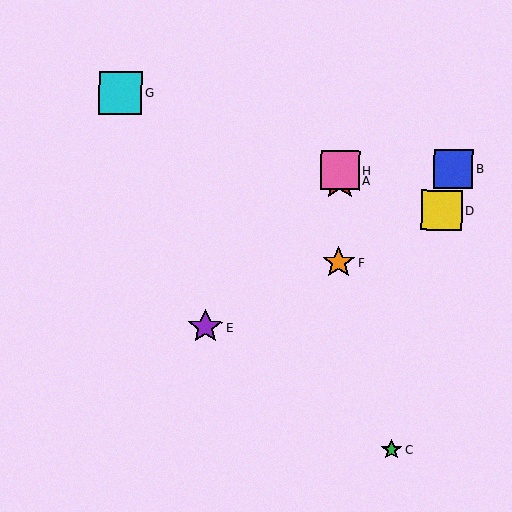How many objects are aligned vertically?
3 objects (A, F, H) are aligned vertically.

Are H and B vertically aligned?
No, H is at x≈340 and B is at x≈453.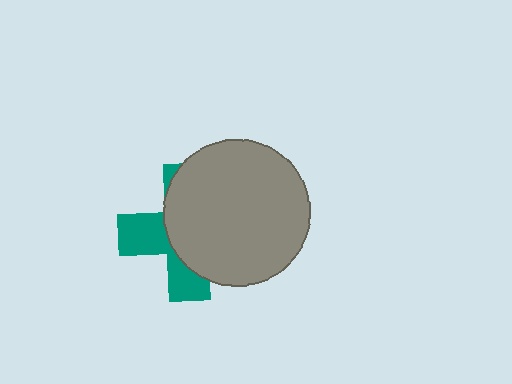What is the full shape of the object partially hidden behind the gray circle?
The partially hidden object is a teal cross.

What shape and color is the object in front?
The object in front is a gray circle.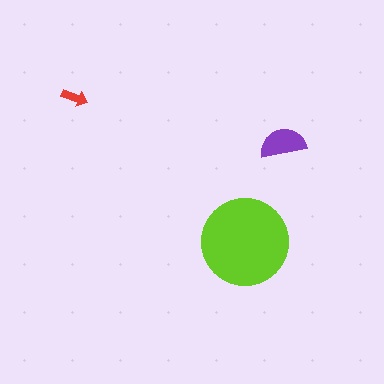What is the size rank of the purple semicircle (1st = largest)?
2nd.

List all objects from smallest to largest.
The red arrow, the purple semicircle, the lime circle.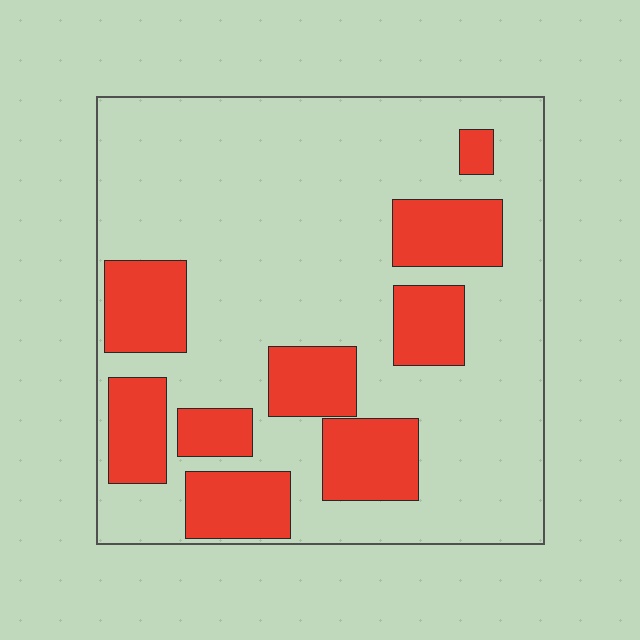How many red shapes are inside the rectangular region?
9.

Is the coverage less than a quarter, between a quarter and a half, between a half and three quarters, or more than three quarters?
Between a quarter and a half.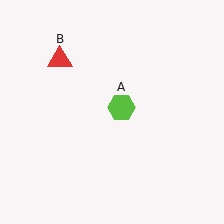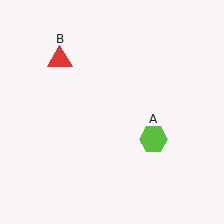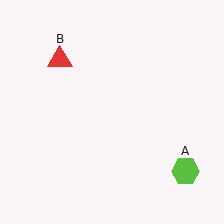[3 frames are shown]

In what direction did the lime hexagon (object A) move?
The lime hexagon (object A) moved down and to the right.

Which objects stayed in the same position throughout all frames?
Red triangle (object B) remained stationary.